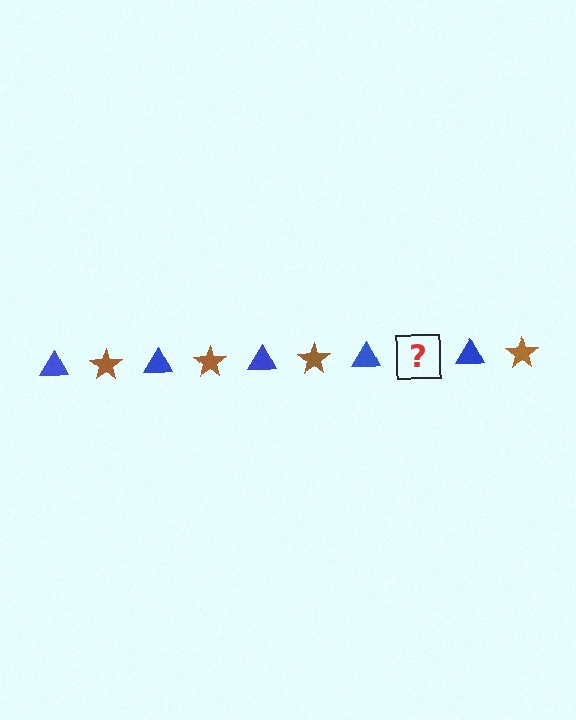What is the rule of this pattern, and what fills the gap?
The rule is that the pattern alternates between blue triangle and brown star. The gap should be filled with a brown star.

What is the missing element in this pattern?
The missing element is a brown star.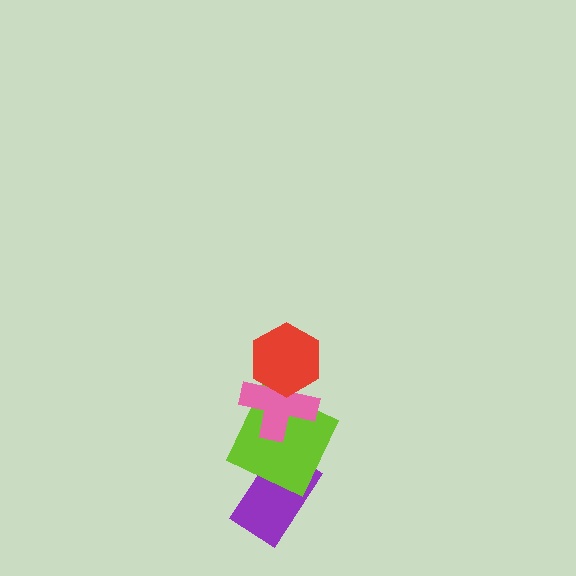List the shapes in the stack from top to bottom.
From top to bottom: the red hexagon, the pink cross, the lime square, the purple rectangle.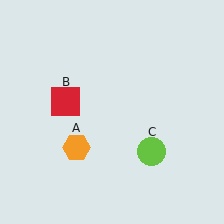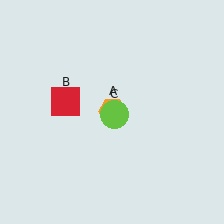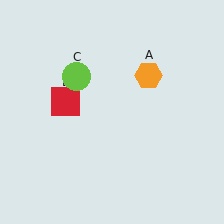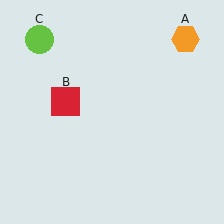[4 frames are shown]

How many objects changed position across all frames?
2 objects changed position: orange hexagon (object A), lime circle (object C).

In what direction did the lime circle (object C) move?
The lime circle (object C) moved up and to the left.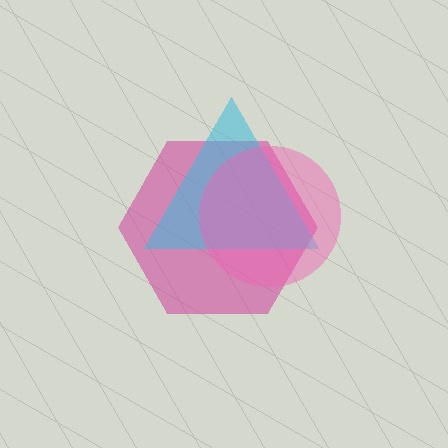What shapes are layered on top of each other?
The layered shapes are: a magenta hexagon, a cyan triangle, a pink circle.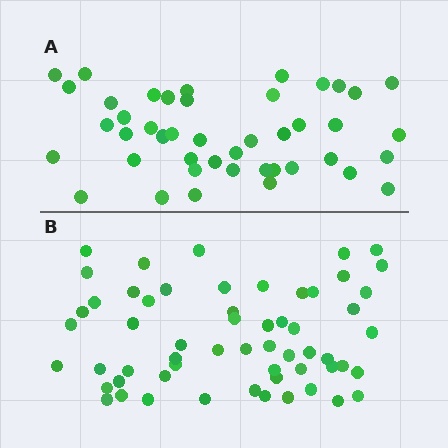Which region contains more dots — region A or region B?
Region B (the bottom region) has more dots.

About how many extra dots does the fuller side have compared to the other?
Region B has approximately 15 more dots than region A.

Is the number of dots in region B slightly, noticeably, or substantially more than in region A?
Region B has noticeably more, but not dramatically so. The ratio is roughly 1.3 to 1.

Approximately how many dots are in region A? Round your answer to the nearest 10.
About 40 dots. (The exact count is 44, which rounds to 40.)